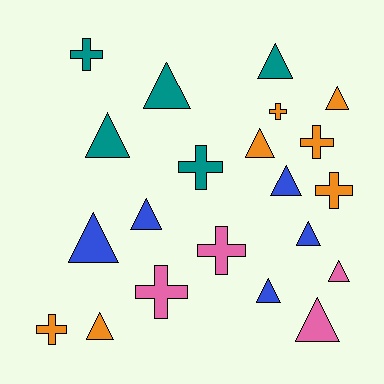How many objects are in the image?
There are 21 objects.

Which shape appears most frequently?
Triangle, with 13 objects.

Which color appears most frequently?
Orange, with 7 objects.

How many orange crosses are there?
There are 4 orange crosses.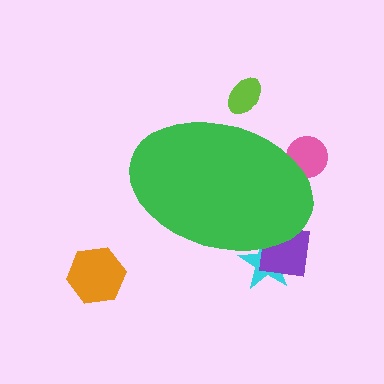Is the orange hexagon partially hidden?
No, the orange hexagon is fully visible.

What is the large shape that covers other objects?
A green ellipse.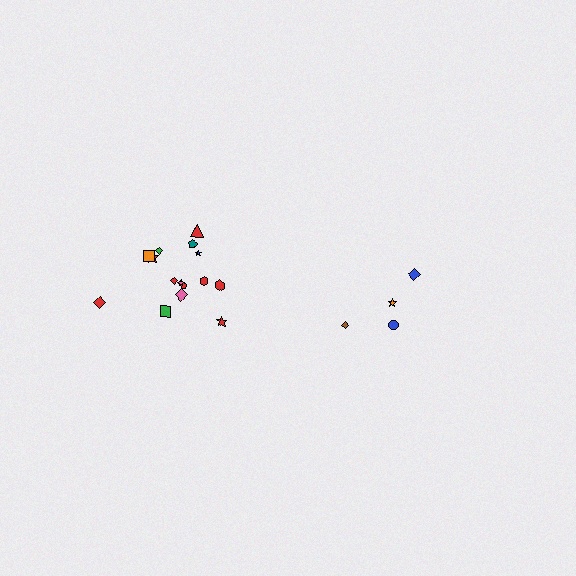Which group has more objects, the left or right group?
The left group.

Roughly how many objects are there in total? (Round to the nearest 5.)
Roughly 20 objects in total.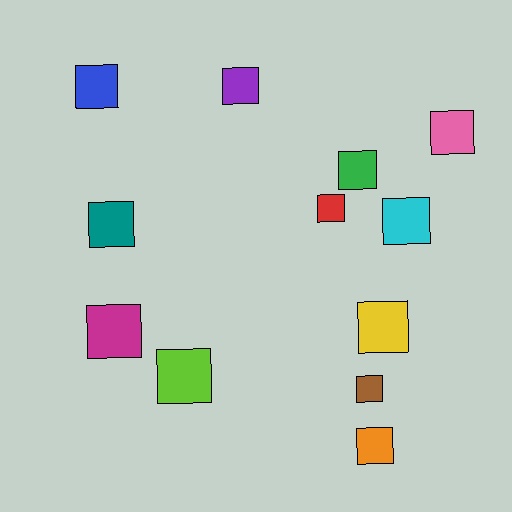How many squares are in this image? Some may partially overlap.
There are 12 squares.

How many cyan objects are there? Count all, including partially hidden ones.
There is 1 cyan object.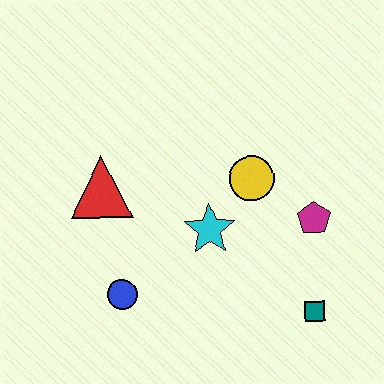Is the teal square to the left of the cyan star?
No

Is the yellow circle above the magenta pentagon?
Yes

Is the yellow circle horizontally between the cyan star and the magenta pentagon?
Yes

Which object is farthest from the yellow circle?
The blue circle is farthest from the yellow circle.